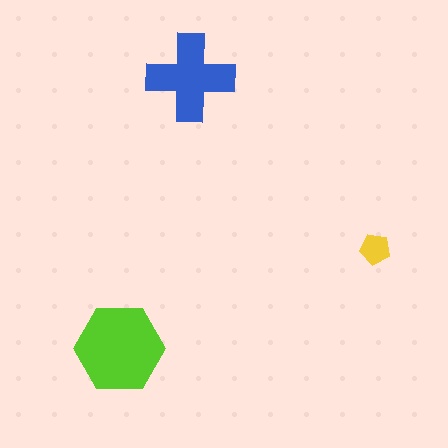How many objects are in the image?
There are 3 objects in the image.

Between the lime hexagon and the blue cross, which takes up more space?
The lime hexagon.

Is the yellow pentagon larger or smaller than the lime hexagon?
Smaller.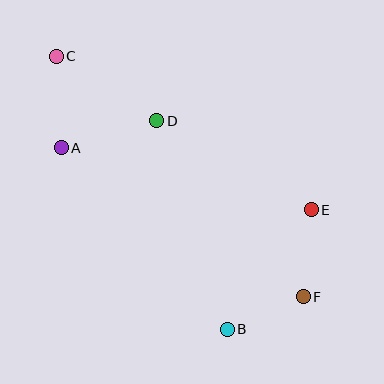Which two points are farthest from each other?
Points C and F are farthest from each other.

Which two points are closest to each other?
Points B and F are closest to each other.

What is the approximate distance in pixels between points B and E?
The distance between B and E is approximately 146 pixels.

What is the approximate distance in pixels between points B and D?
The distance between B and D is approximately 220 pixels.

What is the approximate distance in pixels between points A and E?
The distance between A and E is approximately 258 pixels.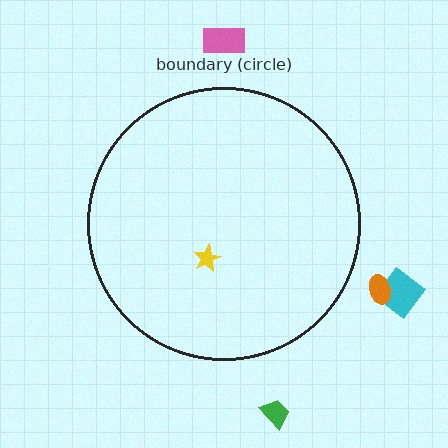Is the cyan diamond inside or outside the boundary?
Outside.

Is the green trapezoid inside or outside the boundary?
Outside.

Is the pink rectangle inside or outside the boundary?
Outside.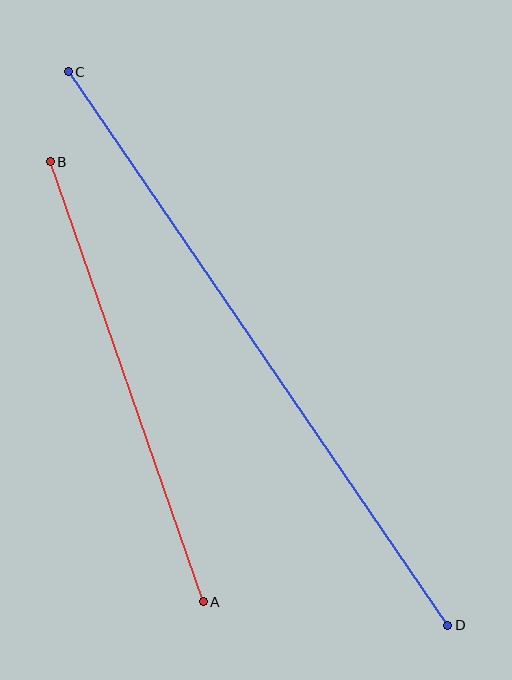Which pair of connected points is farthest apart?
Points C and D are farthest apart.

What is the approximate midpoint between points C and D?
The midpoint is at approximately (258, 349) pixels.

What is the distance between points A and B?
The distance is approximately 466 pixels.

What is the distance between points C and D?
The distance is approximately 671 pixels.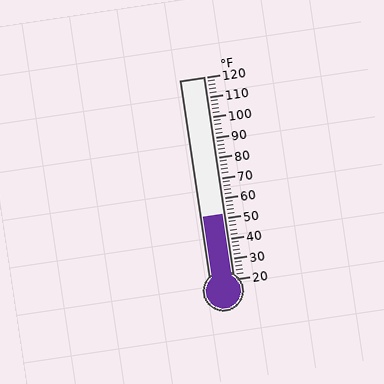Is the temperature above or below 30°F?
The temperature is above 30°F.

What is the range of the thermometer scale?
The thermometer scale ranges from 20°F to 120°F.